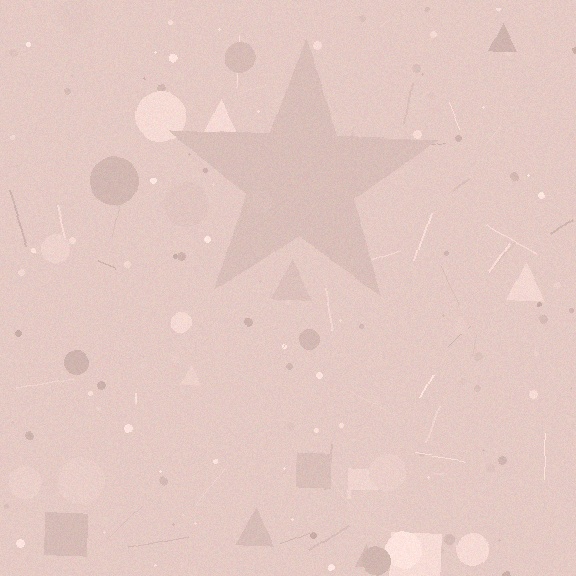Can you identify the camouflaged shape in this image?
The camouflaged shape is a star.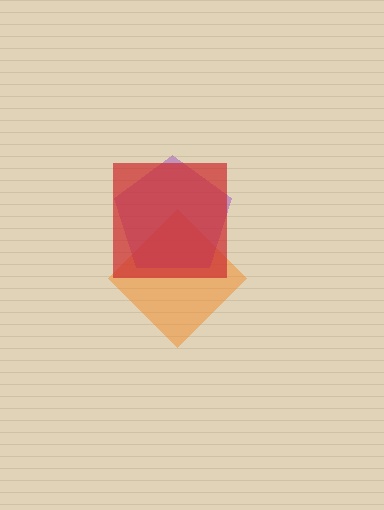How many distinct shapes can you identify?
There are 3 distinct shapes: an orange diamond, a purple pentagon, a red square.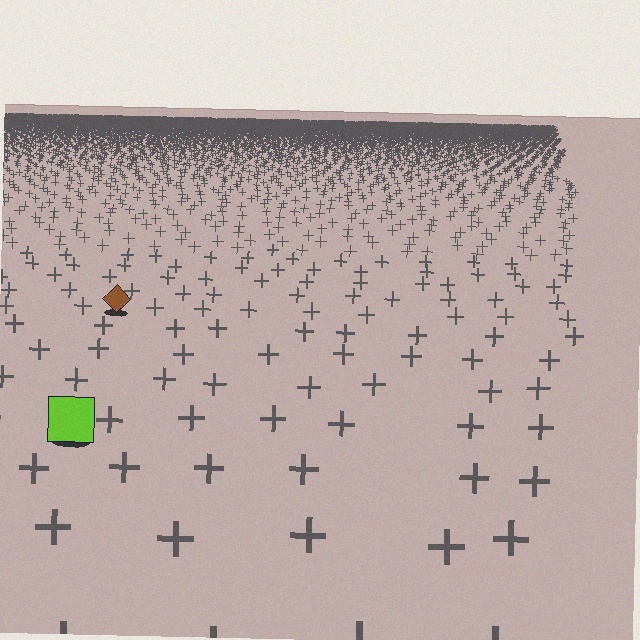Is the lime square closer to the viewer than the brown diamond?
Yes. The lime square is closer — you can tell from the texture gradient: the ground texture is coarser near it.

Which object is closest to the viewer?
The lime square is closest. The texture marks near it are larger and more spread out.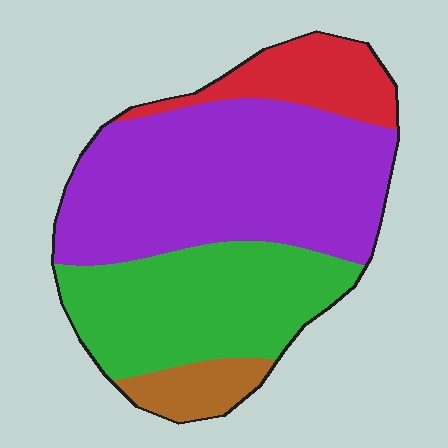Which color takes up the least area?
Brown, at roughly 5%.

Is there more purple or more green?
Purple.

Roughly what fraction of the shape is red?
Red takes up about one eighth (1/8) of the shape.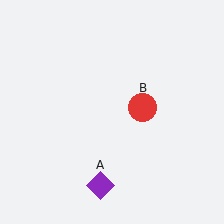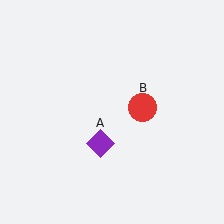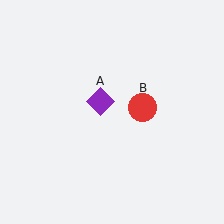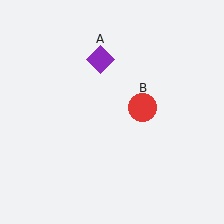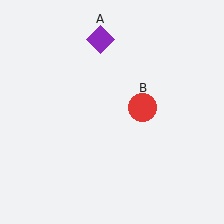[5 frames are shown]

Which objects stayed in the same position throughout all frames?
Red circle (object B) remained stationary.